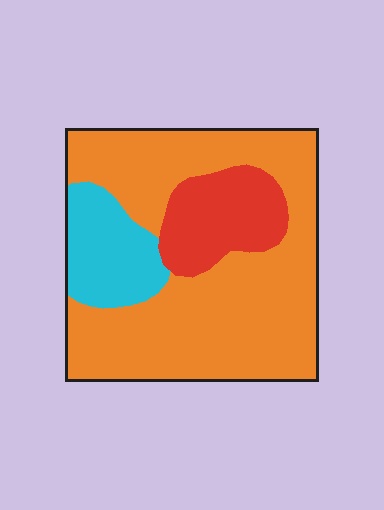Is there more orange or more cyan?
Orange.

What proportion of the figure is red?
Red takes up about one sixth (1/6) of the figure.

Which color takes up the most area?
Orange, at roughly 70%.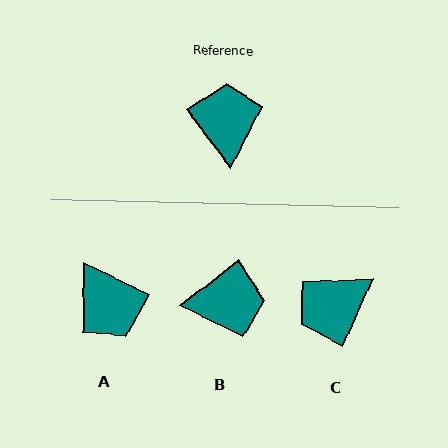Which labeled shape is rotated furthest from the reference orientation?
A, about 153 degrees away.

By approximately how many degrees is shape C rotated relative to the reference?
Approximately 120 degrees counter-clockwise.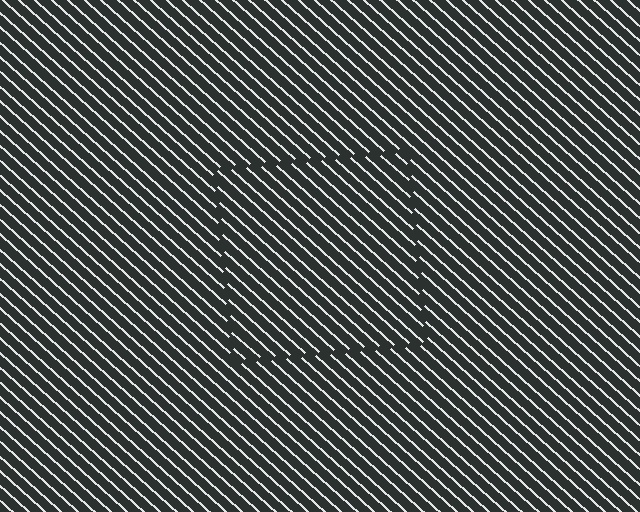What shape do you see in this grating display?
An illusory square. The interior of the shape contains the same grating, shifted by half a period — the contour is defined by the phase discontinuity where line-ends from the inner and outer gratings abut.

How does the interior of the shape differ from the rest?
The interior of the shape contains the same grating, shifted by half a period — the contour is defined by the phase discontinuity where line-ends from the inner and outer gratings abut.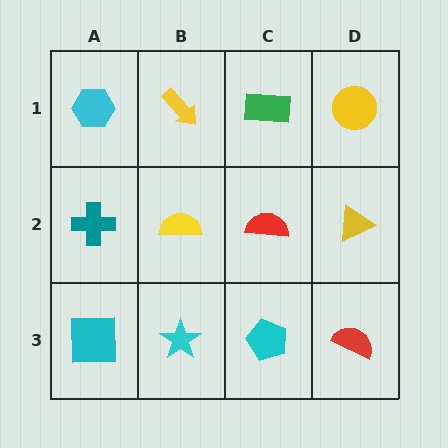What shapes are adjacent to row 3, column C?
A red semicircle (row 2, column C), a cyan star (row 3, column B), a red semicircle (row 3, column D).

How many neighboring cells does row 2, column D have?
3.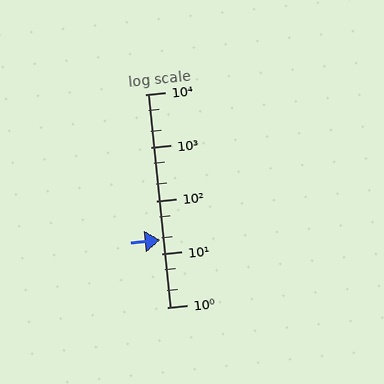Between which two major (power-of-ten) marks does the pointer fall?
The pointer is between 10 and 100.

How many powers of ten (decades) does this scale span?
The scale spans 4 decades, from 1 to 10000.